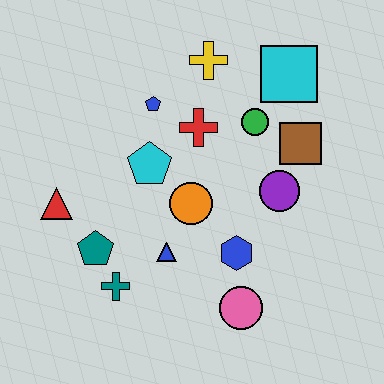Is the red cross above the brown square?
Yes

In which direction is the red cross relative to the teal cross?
The red cross is above the teal cross.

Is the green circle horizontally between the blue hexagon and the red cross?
No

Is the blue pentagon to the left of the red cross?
Yes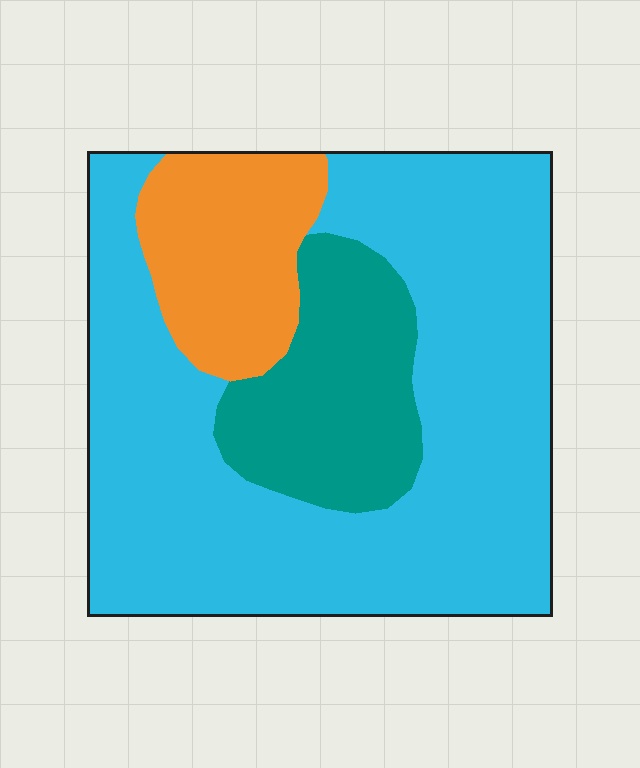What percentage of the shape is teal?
Teal takes up about one sixth (1/6) of the shape.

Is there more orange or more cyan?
Cyan.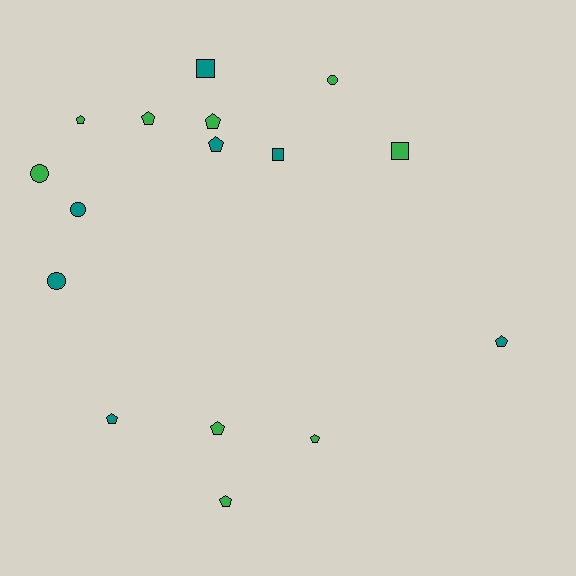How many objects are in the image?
There are 16 objects.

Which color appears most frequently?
Green, with 9 objects.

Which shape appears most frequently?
Pentagon, with 9 objects.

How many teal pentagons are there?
There are 3 teal pentagons.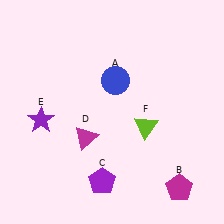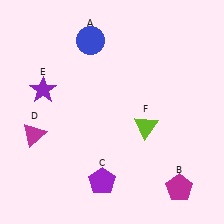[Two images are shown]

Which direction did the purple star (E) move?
The purple star (E) moved up.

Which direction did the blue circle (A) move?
The blue circle (A) moved up.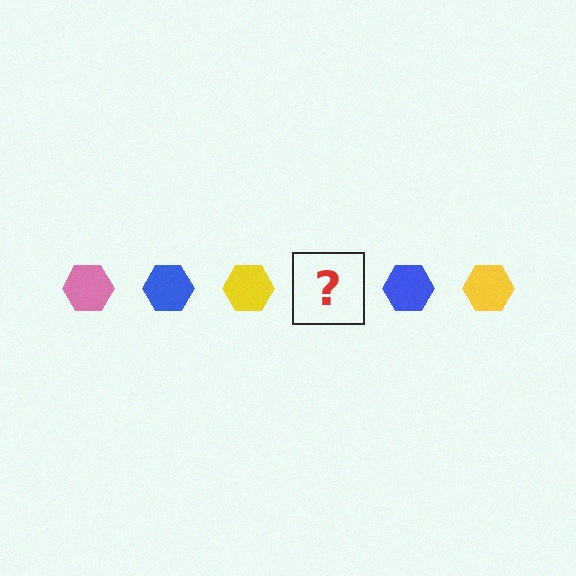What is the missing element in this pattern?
The missing element is a pink hexagon.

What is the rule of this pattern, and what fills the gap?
The rule is that the pattern cycles through pink, blue, yellow hexagons. The gap should be filled with a pink hexagon.